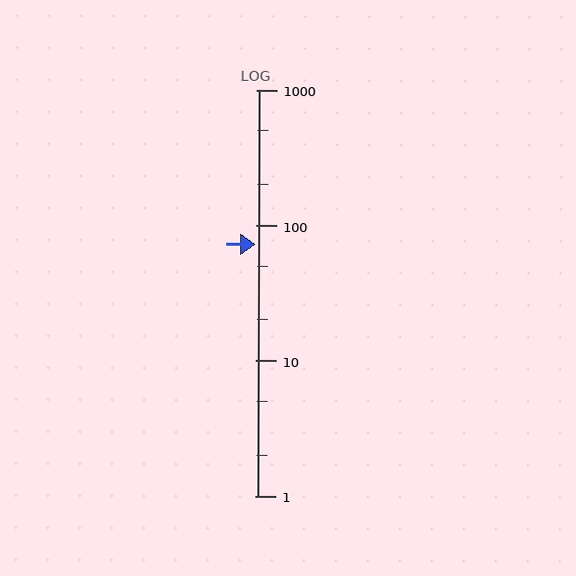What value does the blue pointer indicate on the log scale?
The pointer indicates approximately 72.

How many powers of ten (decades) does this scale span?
The scale spans 3 decades, from 1 to 1000.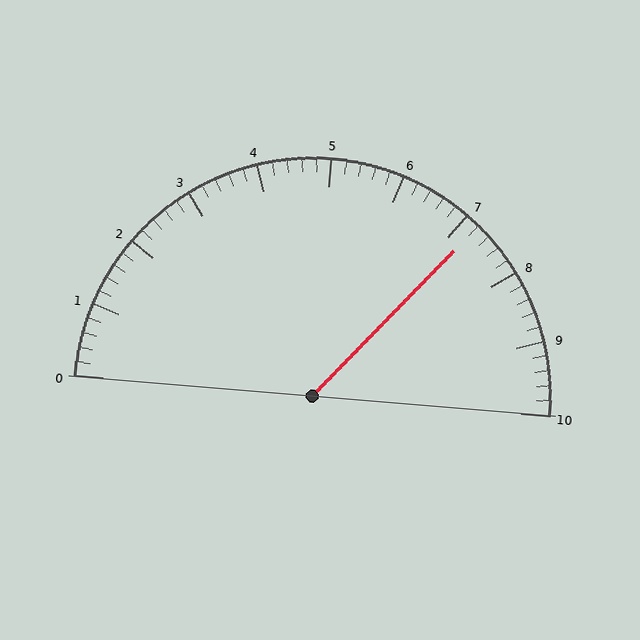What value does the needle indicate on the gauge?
The needle indicates approximately 7.2.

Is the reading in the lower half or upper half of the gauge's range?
The reading is in the upper half of the range (0 to 10).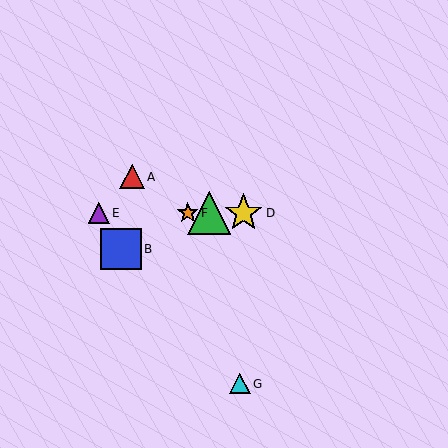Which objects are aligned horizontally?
Objects C, D, E, F are aligned horizontally.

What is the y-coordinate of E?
Object E is at y≈213.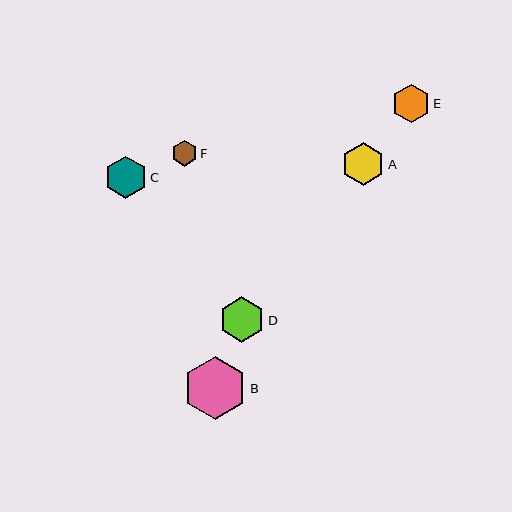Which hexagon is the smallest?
Hexagon F is the smallest with a size of approximately 25 pixels.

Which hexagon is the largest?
Hexagon B is the largest with a size of approximately 63 pixels.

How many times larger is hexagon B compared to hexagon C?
Hexagon B is approximately 1.5 times the size of hexagon C.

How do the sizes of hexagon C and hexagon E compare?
Hexagon C and hexagon E are approximately the same size.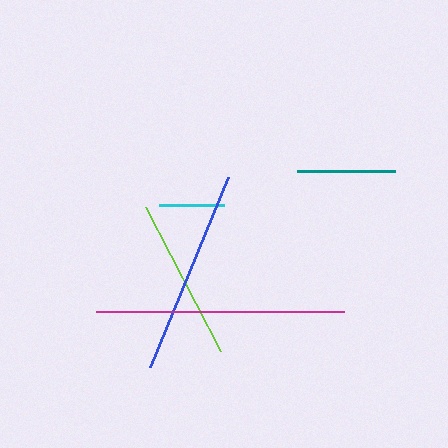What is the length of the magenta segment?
The magenta segment is approximately 248 pixels long.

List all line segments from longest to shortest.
From longest to shortest: magenta, blue, lime, teal, cyan.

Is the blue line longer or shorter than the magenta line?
The magenta line is longer than the blue line.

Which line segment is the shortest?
The cyan line is the shortest at approximately 65 pixels.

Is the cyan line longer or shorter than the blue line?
The blue line is longer than the cyan line.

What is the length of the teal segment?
The teal segment is approximately 97 pixels long.